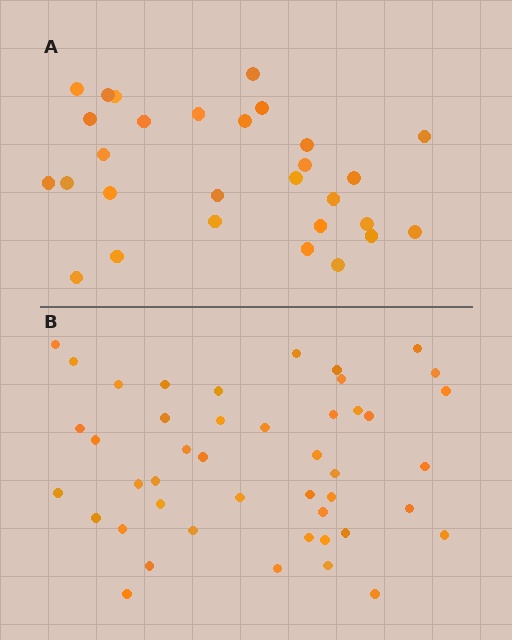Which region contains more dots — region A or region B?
Region B (the bottom region) has more dots.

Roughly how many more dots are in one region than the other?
Region B has approximately 15 more dots than region A.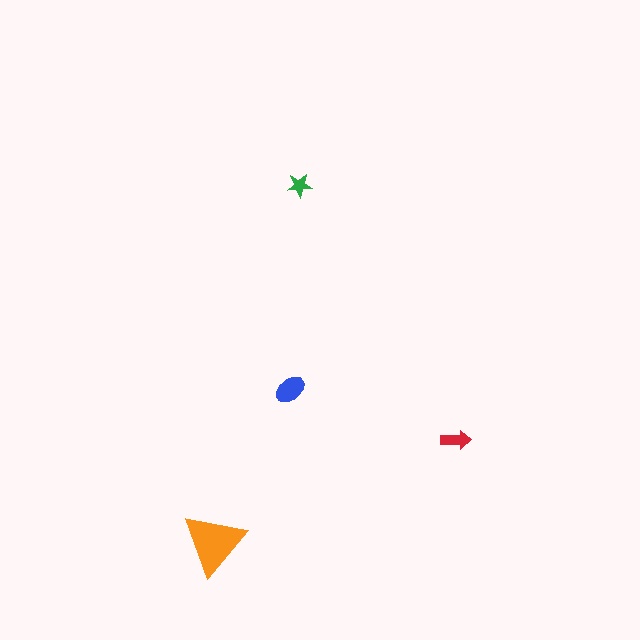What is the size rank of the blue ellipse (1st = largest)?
2nd.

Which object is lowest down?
The orange triangle is bottommost.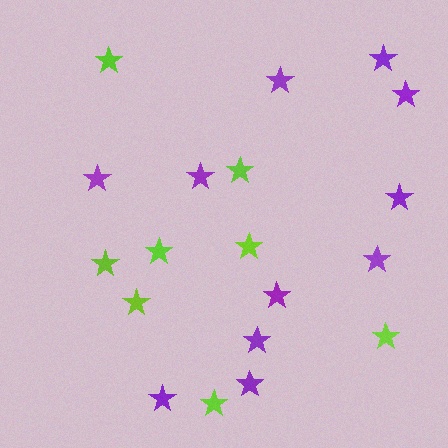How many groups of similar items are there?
There are 2 groups: one group of lime stars (8) and one group of purple stars (11).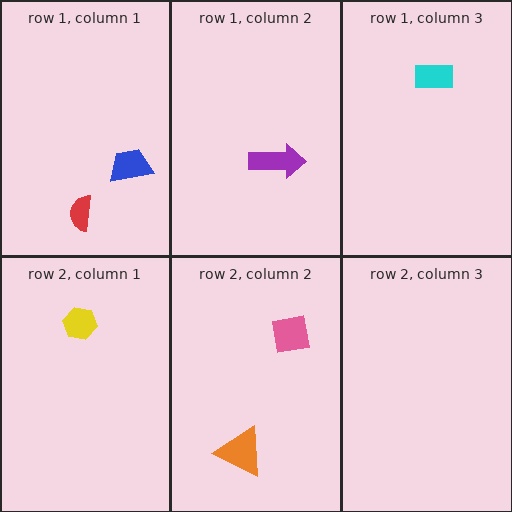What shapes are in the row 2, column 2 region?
The orange triangle, the pink square.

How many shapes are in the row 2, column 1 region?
1.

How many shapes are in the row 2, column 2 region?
2.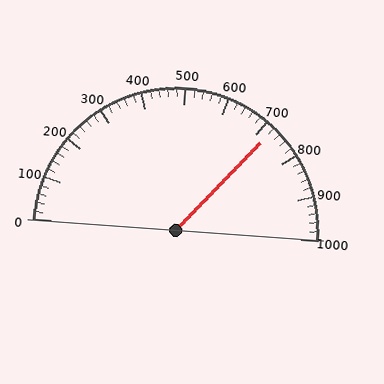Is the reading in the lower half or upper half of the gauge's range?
The reading is in the upper half of the range (0 to 1000).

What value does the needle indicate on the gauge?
The needle indicates approximately 720.